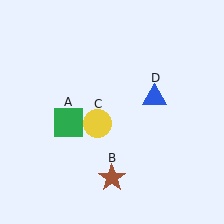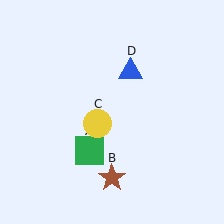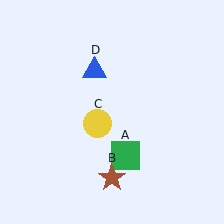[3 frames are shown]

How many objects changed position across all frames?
2 objects changed position: green square (object A), blue triangle (object D).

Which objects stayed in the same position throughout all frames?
Brown star (object B) and yellow circle (object C) remained stationary.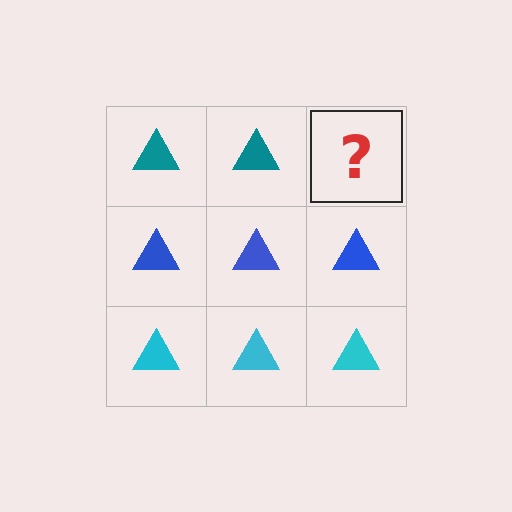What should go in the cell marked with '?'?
The missing cell should contain a teal triangle.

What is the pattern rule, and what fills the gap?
The rule is that each row has a consistent color. The gap should be filled with a teal triangle.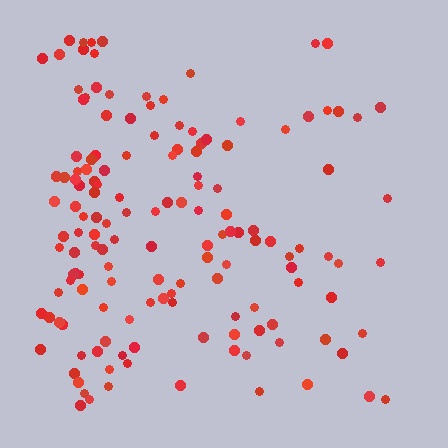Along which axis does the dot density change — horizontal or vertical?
Horizontal.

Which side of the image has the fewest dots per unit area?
The right.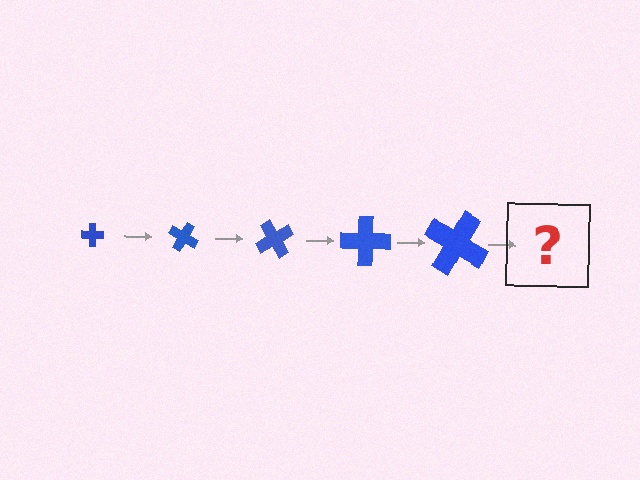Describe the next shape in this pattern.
It should be a cross, larger than the previous one and rotated 150 degrees from the start.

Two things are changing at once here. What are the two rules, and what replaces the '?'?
The two rules are that the cross grows larger each step and it rotates 30 degrees each step. The '?' should be a cross, larger than the previous one and rotated 150 degrees from the start.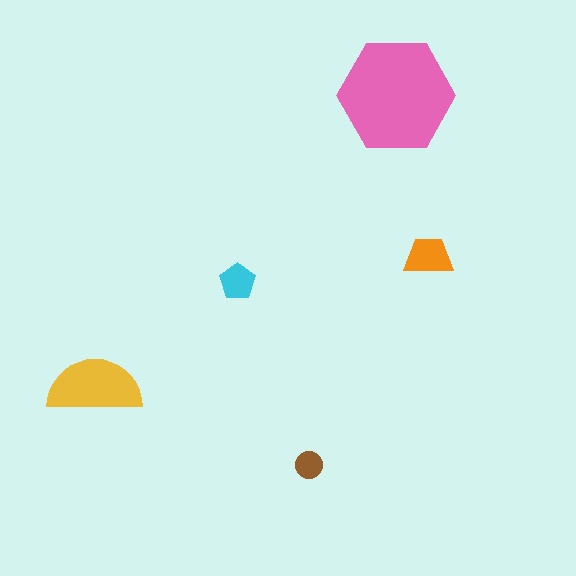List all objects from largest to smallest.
The pink hexagon, the yellow semicircle, the orange trapezoid, the cyan pentagon, the brown circle.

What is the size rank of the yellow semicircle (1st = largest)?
2nd.